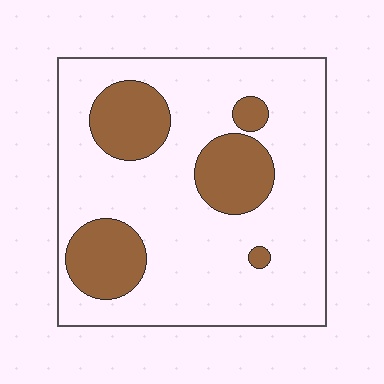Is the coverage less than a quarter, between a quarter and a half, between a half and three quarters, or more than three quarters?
Less than a quarter.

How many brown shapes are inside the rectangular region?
5.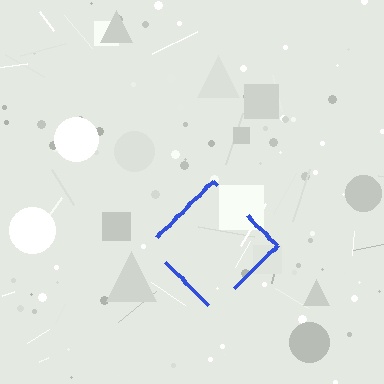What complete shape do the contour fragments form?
The contour fragments form a diamond.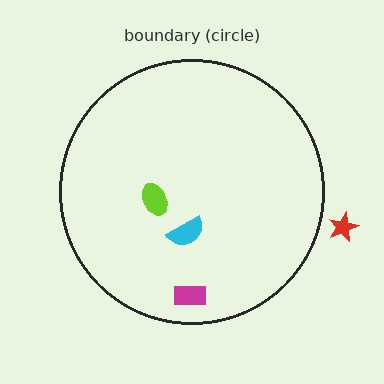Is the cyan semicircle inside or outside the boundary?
Inside.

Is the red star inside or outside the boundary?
Outside.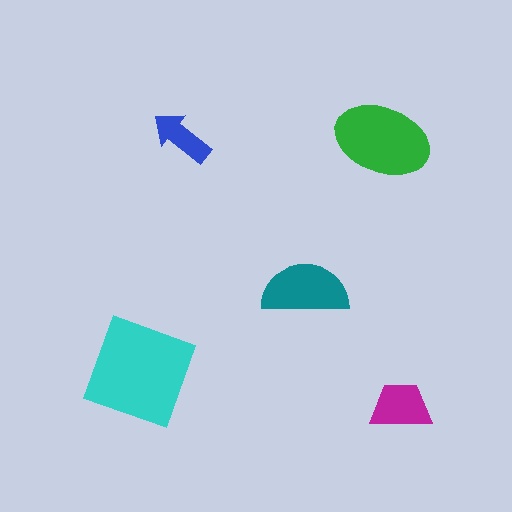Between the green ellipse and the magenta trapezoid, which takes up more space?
The green ellipse.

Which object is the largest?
The cyan square.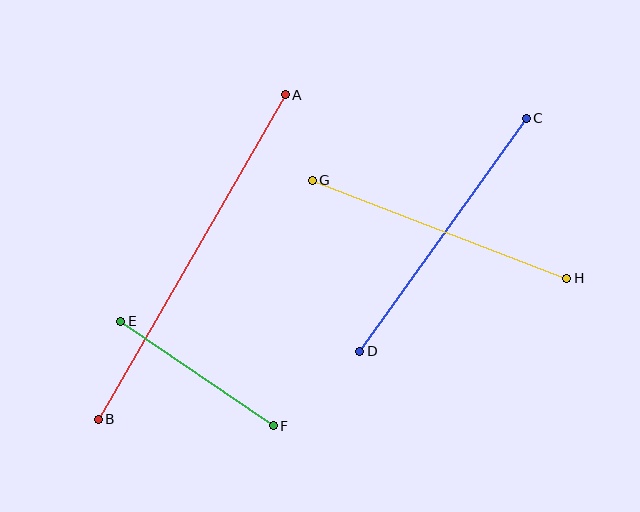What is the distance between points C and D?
The distance is approximately 286 pixels.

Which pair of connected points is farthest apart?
Points A and B are farthest apart.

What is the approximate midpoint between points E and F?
The midpoint is at approximately (197, 373) pixels.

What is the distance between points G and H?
The distance is approximately 272 pixels.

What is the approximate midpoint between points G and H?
The midpoint is at approximately (439, 229) pixels.